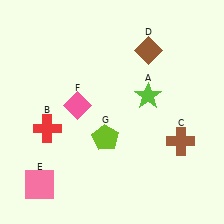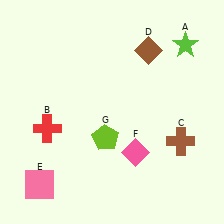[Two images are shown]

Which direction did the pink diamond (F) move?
The pink diamond (F) moved right.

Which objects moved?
The objects that moved are: the lime star (A), the pink diamond (F).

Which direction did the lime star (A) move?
The lime star (A) moved up.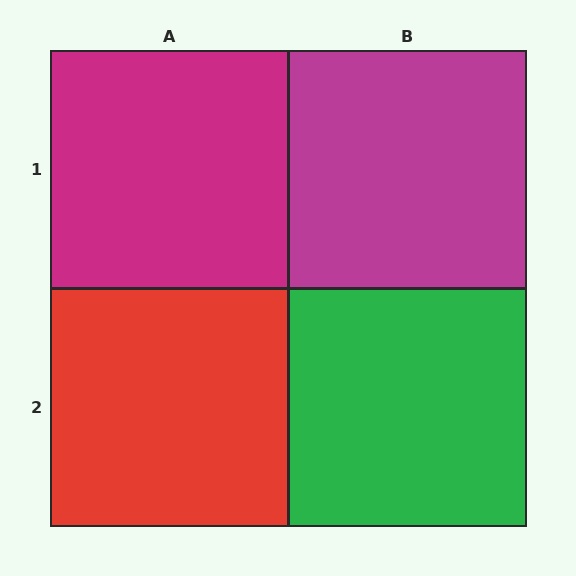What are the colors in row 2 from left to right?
Red, green.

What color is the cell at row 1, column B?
Magenta.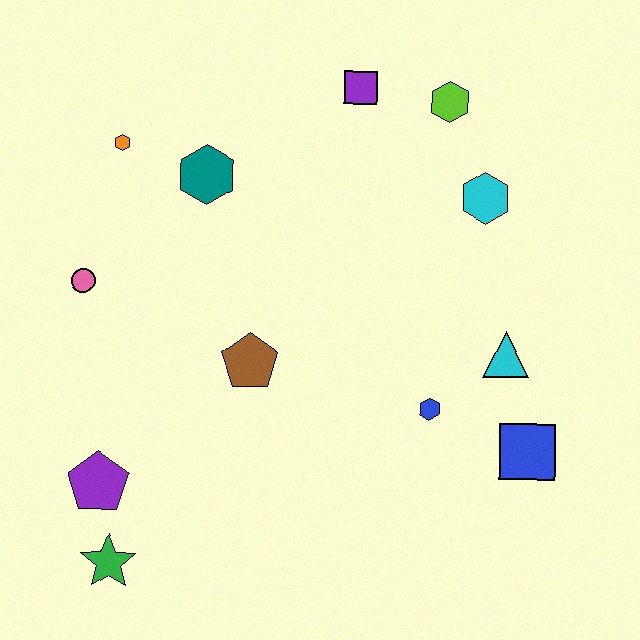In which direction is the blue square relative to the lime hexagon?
The blue square is below the lime hexagon.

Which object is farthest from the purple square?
The green star is farthest from the purple square.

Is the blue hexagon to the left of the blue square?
Yes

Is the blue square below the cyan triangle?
Yes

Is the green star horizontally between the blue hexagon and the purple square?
No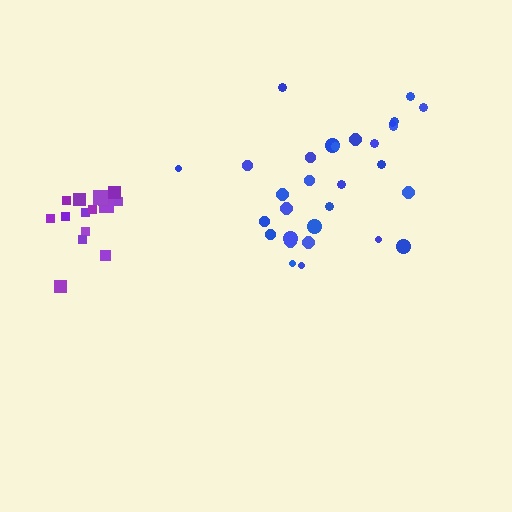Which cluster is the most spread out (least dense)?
Blue.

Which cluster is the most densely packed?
Purple.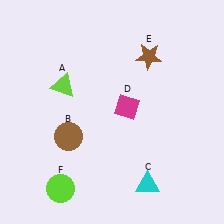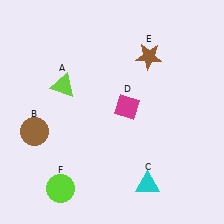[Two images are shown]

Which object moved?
The brown circle (B) moved left.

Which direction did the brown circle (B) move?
The brown circle (B) moved left.